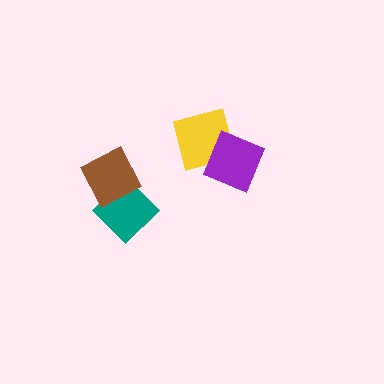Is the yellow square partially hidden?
Yes, it is partially covered by another shape.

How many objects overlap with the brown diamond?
1 object overlaps with the brown diamond.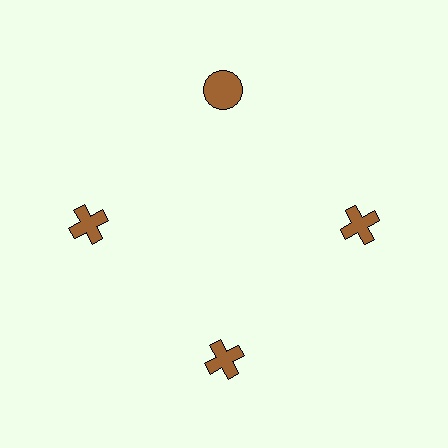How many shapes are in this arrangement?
There are 4 shapes arranged in a ring pattern.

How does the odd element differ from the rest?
It has a different shape: circle instead of cross.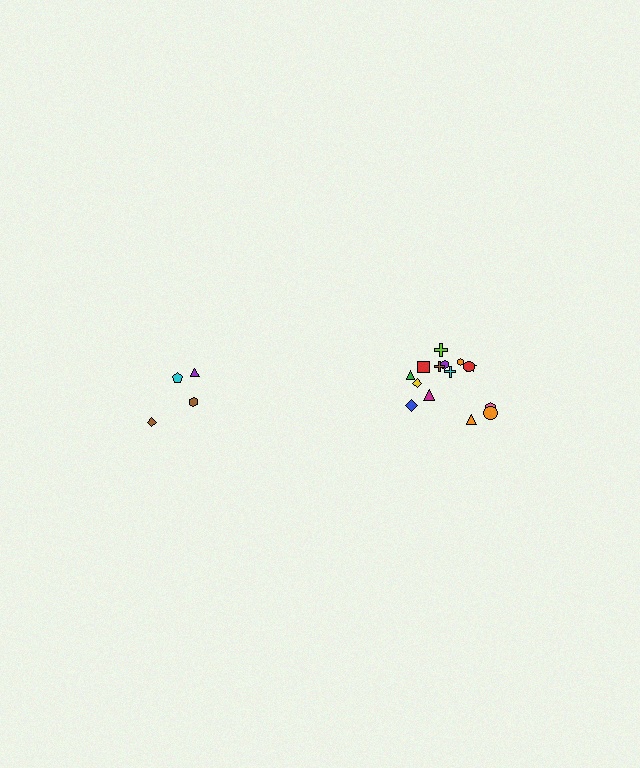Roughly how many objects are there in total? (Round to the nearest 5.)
Roughly 20 objects in total.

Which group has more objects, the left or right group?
The right group.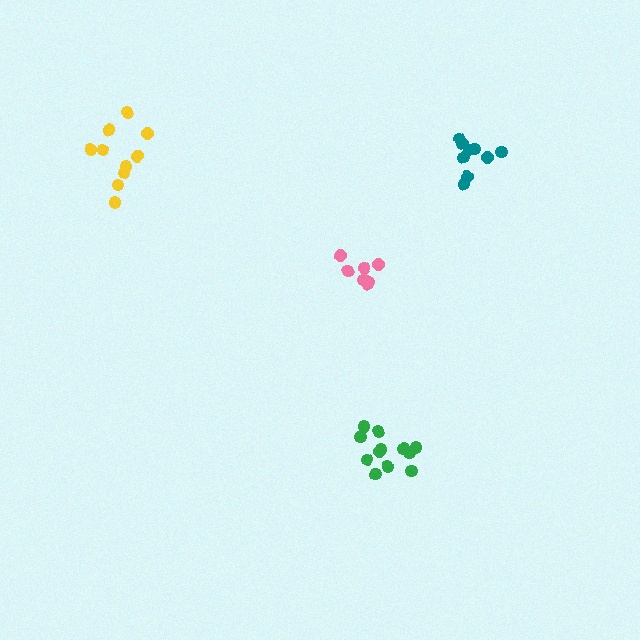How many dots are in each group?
Group 1: 10 dots, Group 2: 12 dots, Group 3: 10 dots, Group 4: 7 dots (39 total).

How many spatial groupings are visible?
There are 4 spatial groupings.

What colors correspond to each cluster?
The clusters are colored: yellow, green, teal, pink.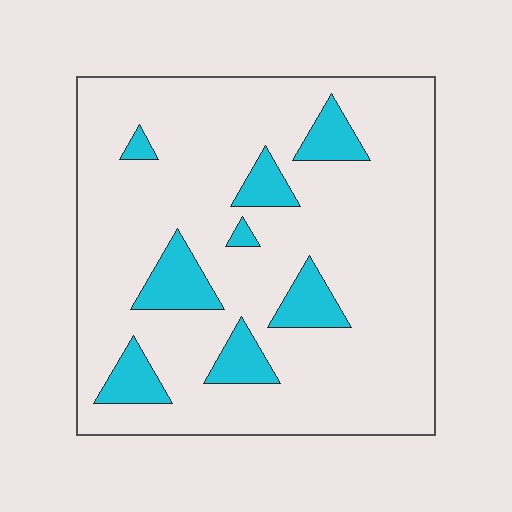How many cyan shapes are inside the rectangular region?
8.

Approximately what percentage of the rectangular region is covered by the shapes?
Approximately 15%.